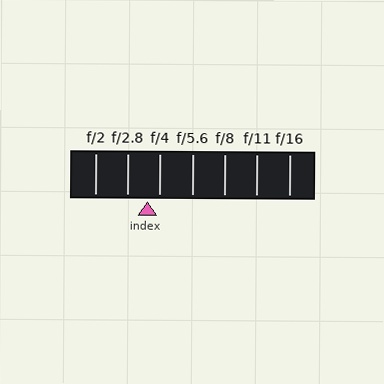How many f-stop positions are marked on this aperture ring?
There are 7 f-stop positions marked.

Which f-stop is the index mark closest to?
The index mark is closest to f/4.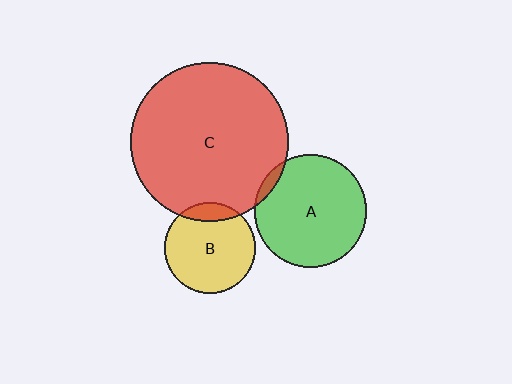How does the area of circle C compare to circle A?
Approximately 2.0 times.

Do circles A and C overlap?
Yes.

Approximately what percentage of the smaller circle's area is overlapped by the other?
Approximately 5%.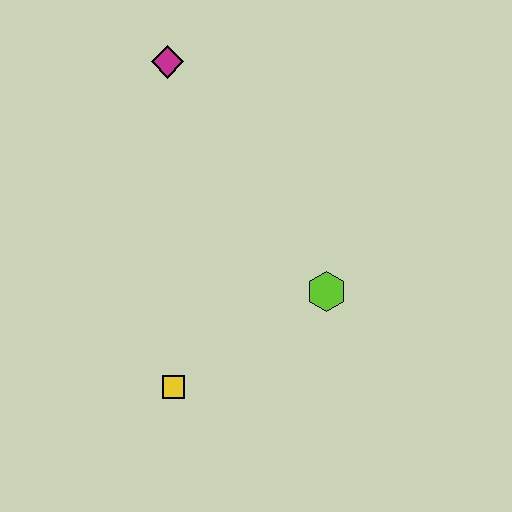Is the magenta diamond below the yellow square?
No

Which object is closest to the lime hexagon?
The yellow square is closest to the lime hexagon.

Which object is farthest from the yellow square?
The magenta diamond is farthest from the yellow square.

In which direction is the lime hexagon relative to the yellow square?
The lime hexagon is to the right of the yellow square.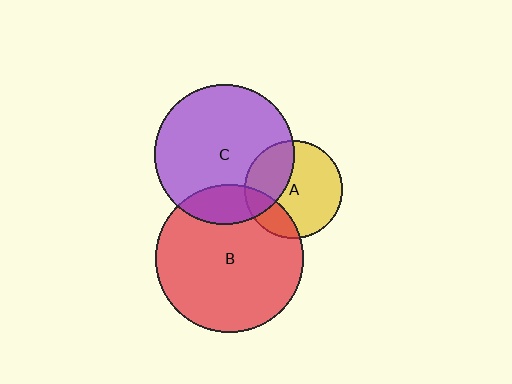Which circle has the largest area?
Circle B (red).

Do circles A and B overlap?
Yes.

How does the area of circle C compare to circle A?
Approximately 2.0 times.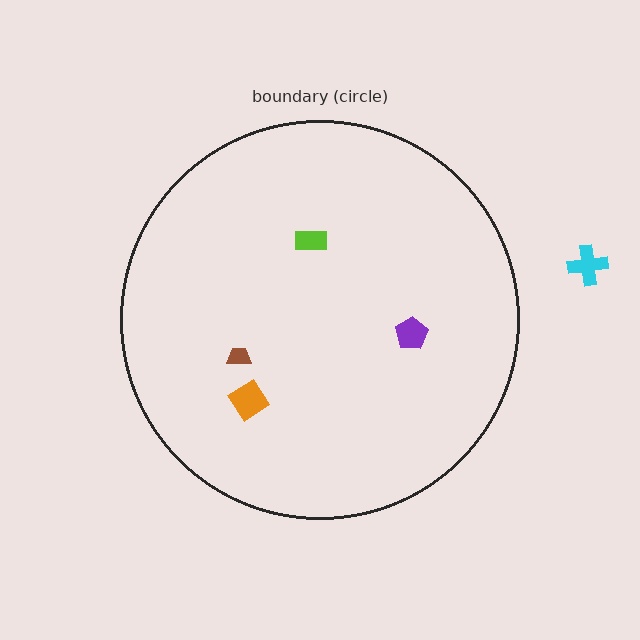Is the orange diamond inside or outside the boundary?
Inside.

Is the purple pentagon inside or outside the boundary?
Inside.